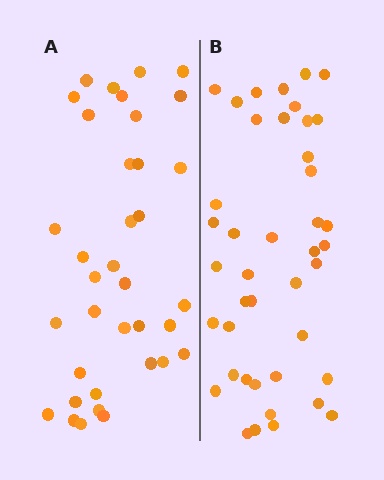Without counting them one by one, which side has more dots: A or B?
Region B (the right region) has more dots.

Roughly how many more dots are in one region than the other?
Region B has about 6 more dots than region A.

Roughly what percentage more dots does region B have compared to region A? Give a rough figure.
About 15% more.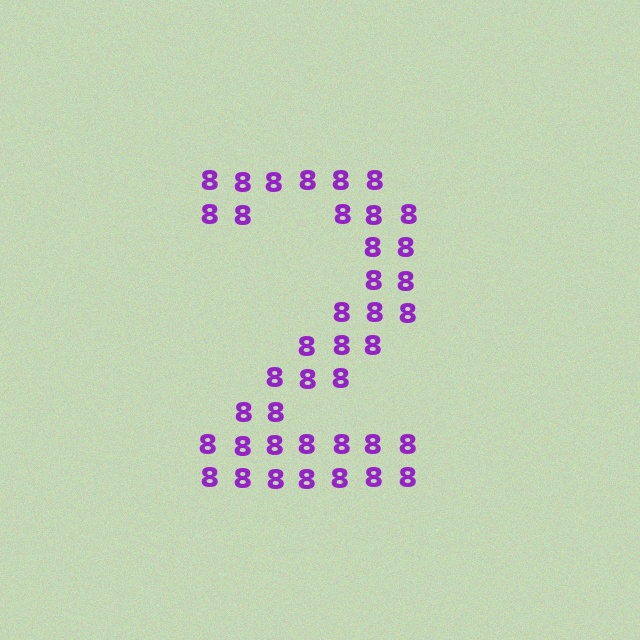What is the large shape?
The large shape is the digit 2.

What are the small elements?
The small elements are digit 8's.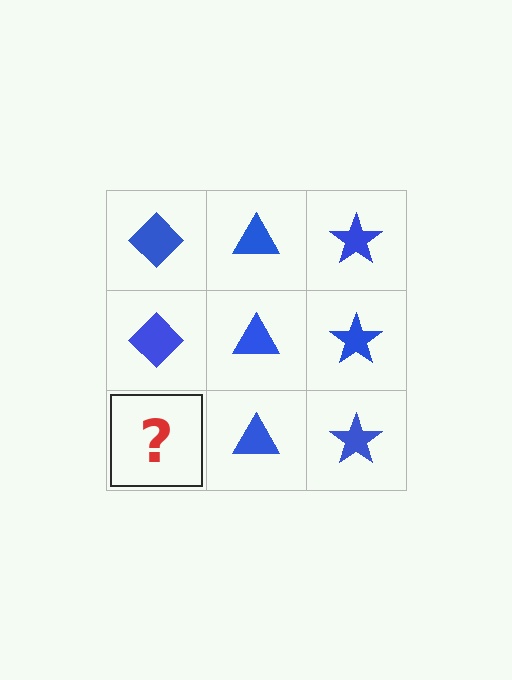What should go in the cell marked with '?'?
The missing cell should contain a blue diamond.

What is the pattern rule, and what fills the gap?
The rule is that each column has a consistent shape. The gap should be filled with a blue diamond.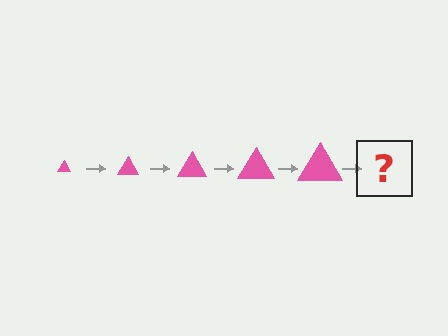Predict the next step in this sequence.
The next step is a pink triangle, larger than the previous one.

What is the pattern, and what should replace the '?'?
The pattern is that the triangle gets progressively larger each step. The '?' should be a pink triangle, larger than the previous one.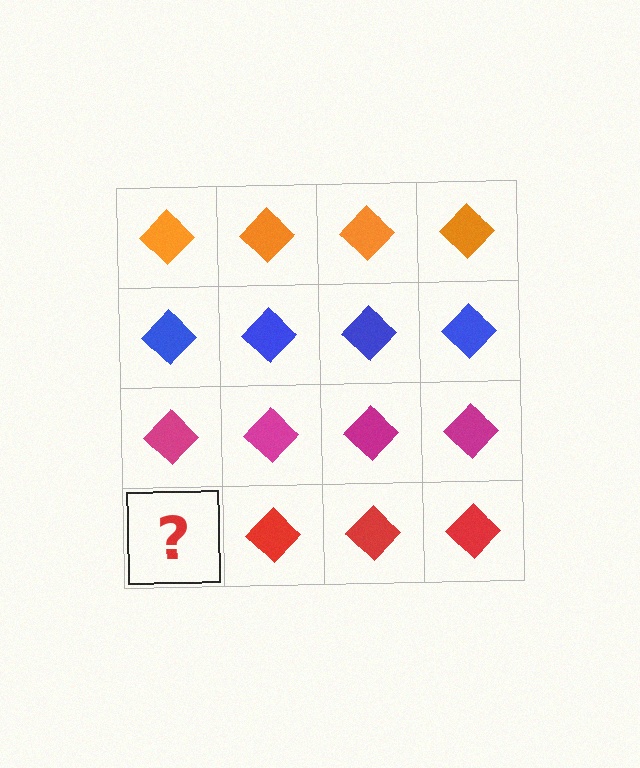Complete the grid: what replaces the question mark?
The question mark should be replaced with a red diamond.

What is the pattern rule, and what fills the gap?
The rule is that each row has a consistent color. The gap should be filled with a red diamond.